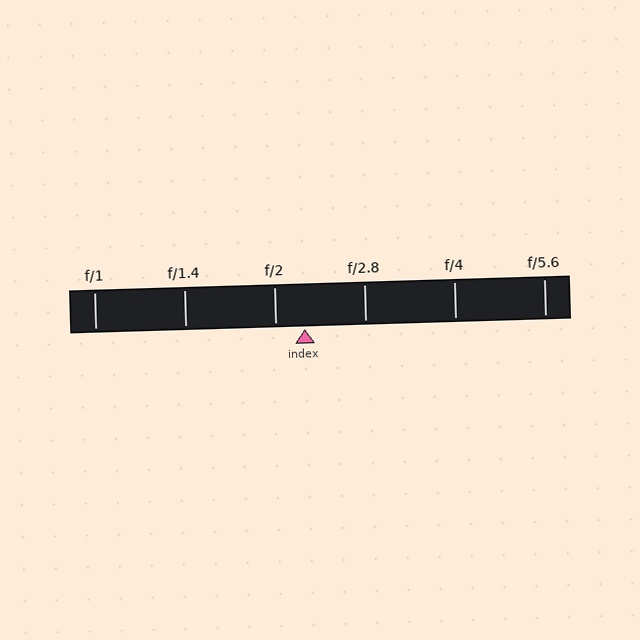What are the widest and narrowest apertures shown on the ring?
The widest aperture shown is f/1 and the narrowest is f/5.6.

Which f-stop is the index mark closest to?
The index mark is closest to f/2.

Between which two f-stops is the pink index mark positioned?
The index mark is between f/2 and f/2.8.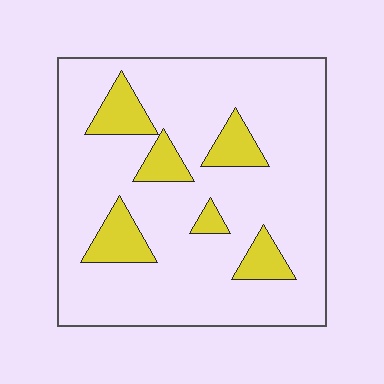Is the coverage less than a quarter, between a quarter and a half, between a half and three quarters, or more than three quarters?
Less than a quarter.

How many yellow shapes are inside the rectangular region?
6.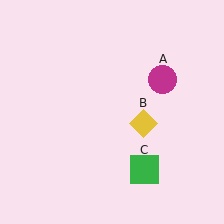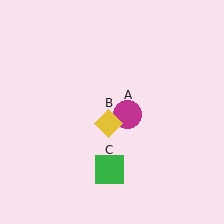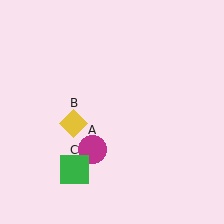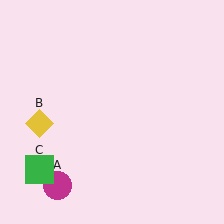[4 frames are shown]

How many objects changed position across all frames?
3 objects changed position: magenta circle (object A), yellow diamond (object B), green square (object C).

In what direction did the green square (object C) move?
The green square (object C) moved left.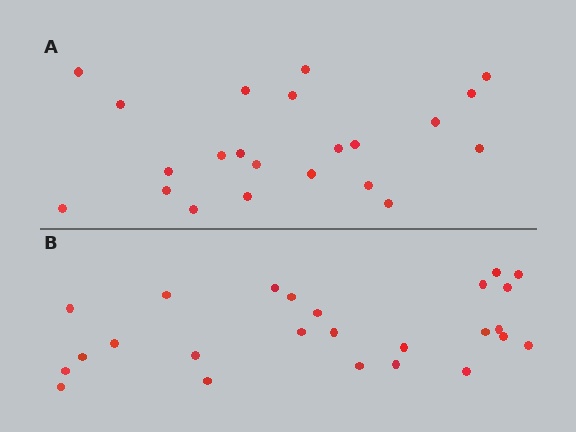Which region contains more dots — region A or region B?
Region B (the bottom region) has more dots.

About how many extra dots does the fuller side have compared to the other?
Region B has just a few more — roughly 2 or 3 more dots than region A.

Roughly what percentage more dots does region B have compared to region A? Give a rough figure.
About 15% more.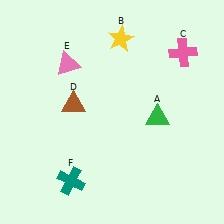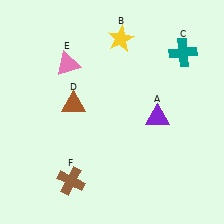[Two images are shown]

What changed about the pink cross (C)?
In Image 1, C is pink. In Image 2, it changed to teal.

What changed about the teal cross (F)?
In Image 1, F is teal. In Image 2, it changed to brown.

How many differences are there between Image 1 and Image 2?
There are 3 differences between the two images.